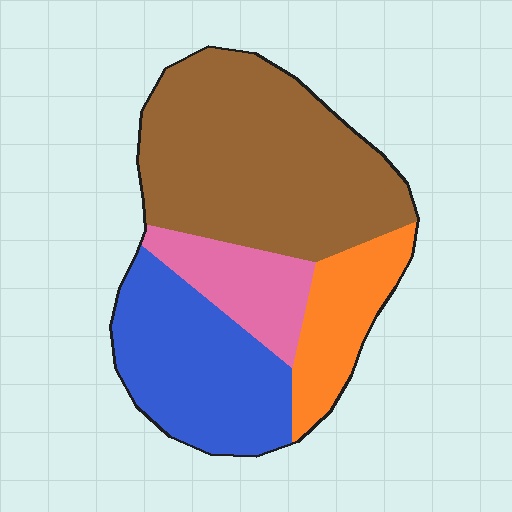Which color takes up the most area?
Brown, at roughly 45%.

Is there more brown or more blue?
Brown.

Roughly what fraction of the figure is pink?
Pink takes up about one eighth (1/8) of the figure.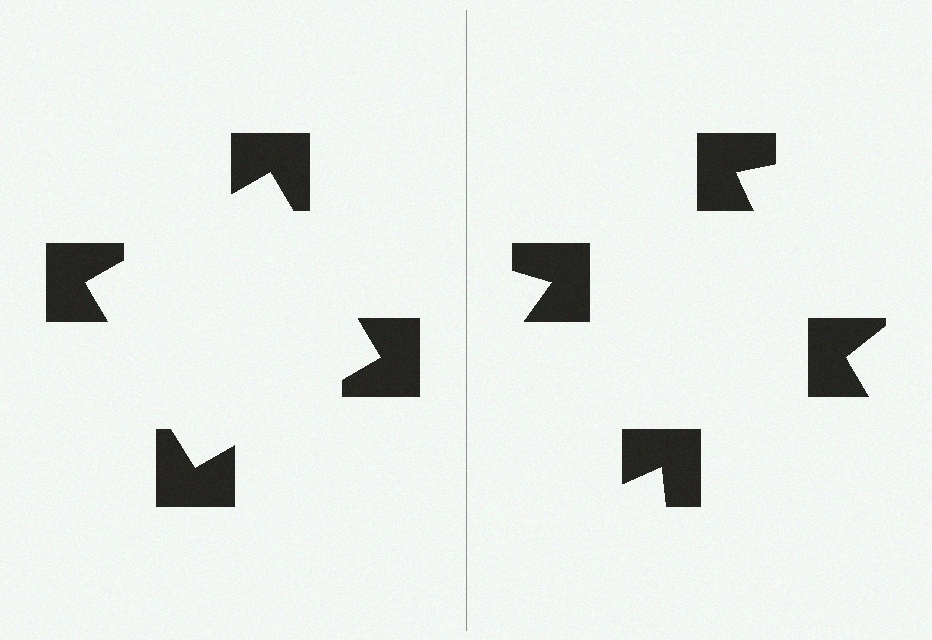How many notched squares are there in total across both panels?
8 — 4 on each side.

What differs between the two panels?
The notched squares are positioned identically on both sides; only the wedge orientations differ. On the left they align to a square; on the right they are misaligned.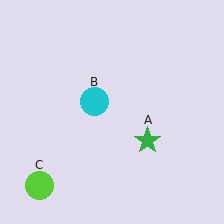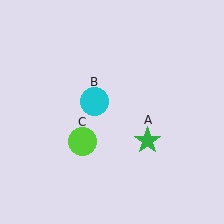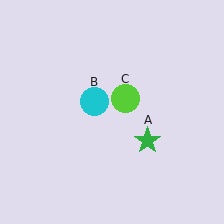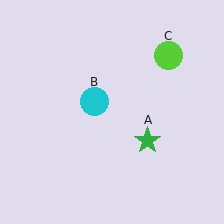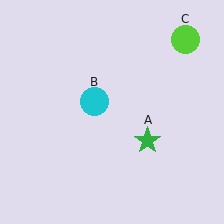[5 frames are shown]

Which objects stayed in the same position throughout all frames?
Green star (object A) and cyan circle (object B) remained stationary.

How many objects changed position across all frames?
1 object changed position: lime circle (object C).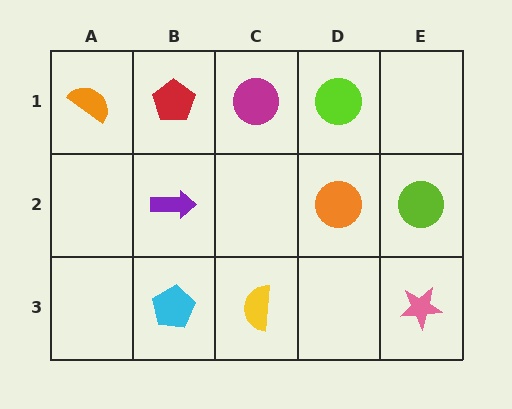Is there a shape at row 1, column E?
No, that cell is empty.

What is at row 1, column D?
A lime circle.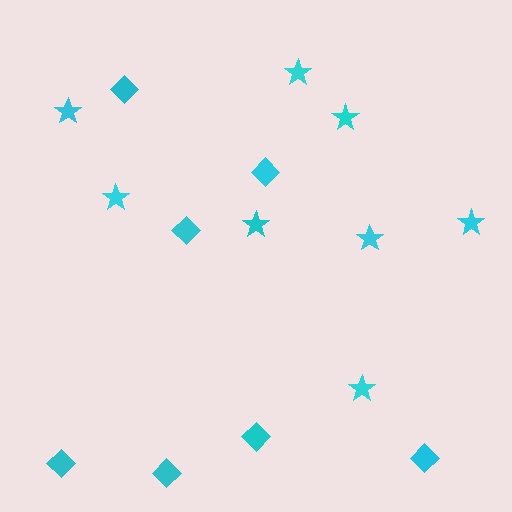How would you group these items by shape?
There are 2 groups: one group of stars (8) and one group of diamonds (7).